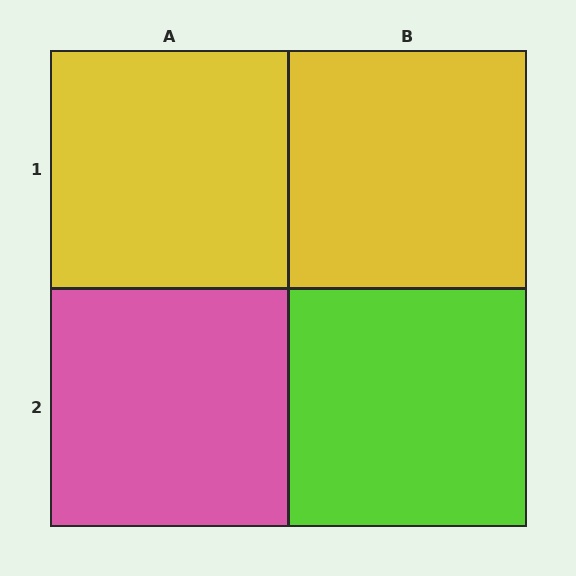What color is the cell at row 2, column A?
Pink.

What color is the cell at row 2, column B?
Lime.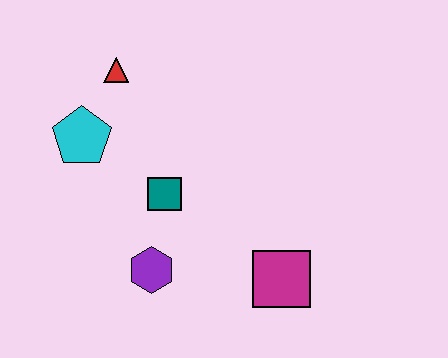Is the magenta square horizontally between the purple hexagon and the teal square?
No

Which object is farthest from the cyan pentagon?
The magenta square is farthest from the cyan pentagon.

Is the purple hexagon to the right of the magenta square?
No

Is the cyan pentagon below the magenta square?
No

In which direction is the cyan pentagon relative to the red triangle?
The cyan pentagon is below the red triangle.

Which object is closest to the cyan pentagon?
The red triangle is closest to the cyan pentagon.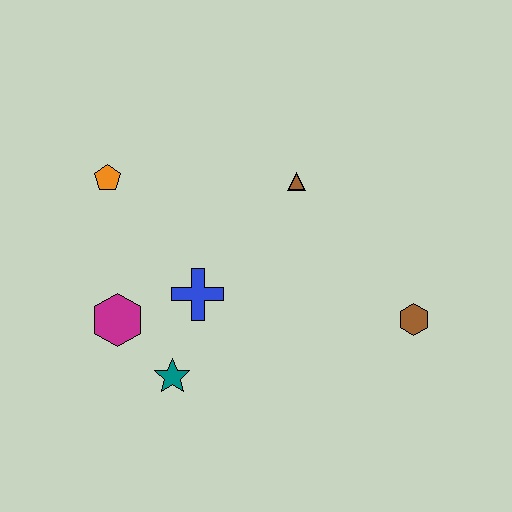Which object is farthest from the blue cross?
The brown hexagon is farthest from the blue cross.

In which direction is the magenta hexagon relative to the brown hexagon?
The magenta hexagon is to the left of the brown hexagon.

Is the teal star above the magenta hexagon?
No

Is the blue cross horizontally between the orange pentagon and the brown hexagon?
Yes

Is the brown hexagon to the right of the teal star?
Yes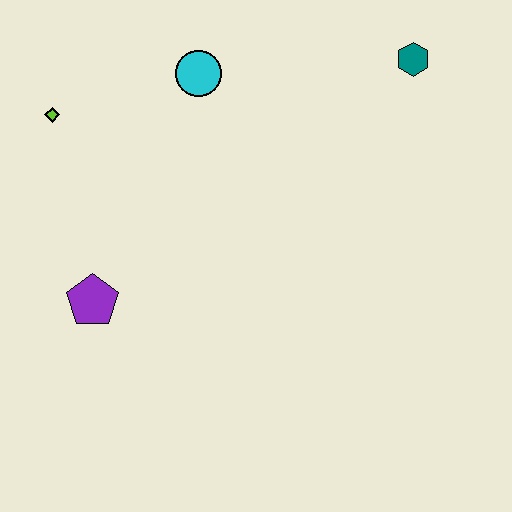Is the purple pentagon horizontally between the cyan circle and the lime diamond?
Yes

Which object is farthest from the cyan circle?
The purple pentagon is farthest from the cyan circle.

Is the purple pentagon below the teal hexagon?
Yes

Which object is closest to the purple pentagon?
The lime diamond is closest to the purple pentagon.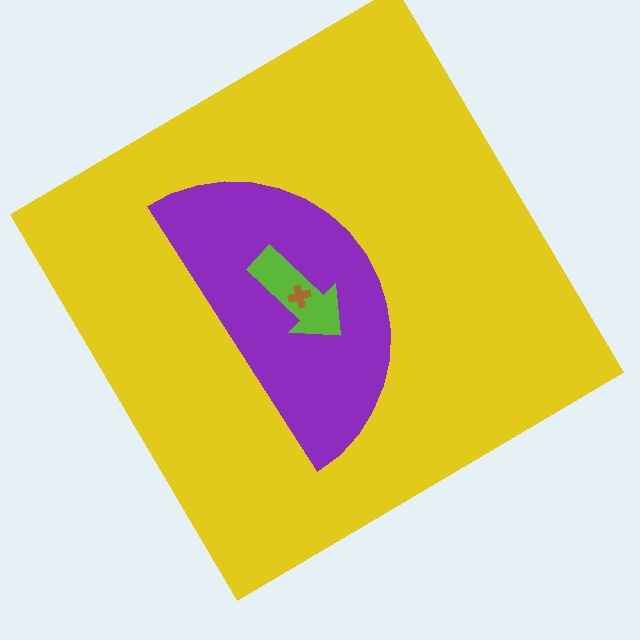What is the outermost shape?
The yellow diamond.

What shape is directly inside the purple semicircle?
The lime arrow.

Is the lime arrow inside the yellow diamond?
Yes.